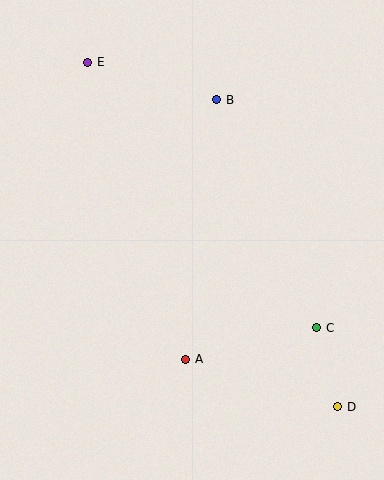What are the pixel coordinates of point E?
Point E is at (88, 62).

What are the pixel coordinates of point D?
Point D is at (338, 407).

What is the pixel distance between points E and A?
The distance between E and A is 313 pixels.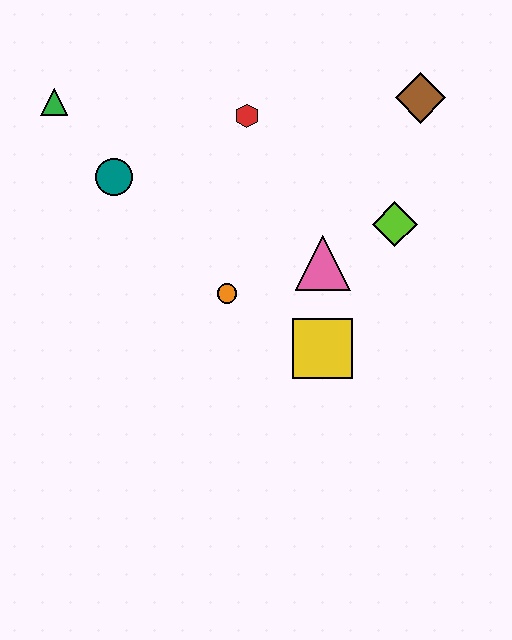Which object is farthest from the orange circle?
The brown diamond is farthest from the orange circle.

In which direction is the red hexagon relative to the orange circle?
The red hexagon is above the orange circle.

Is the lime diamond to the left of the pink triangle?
No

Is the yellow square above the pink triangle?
No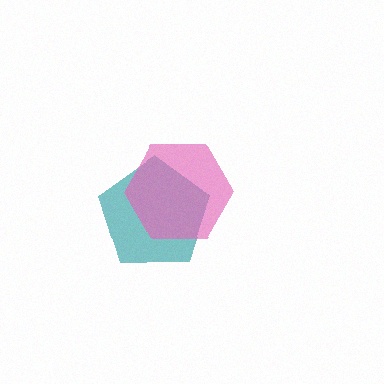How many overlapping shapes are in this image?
There are 2 overlapping shapes in the image.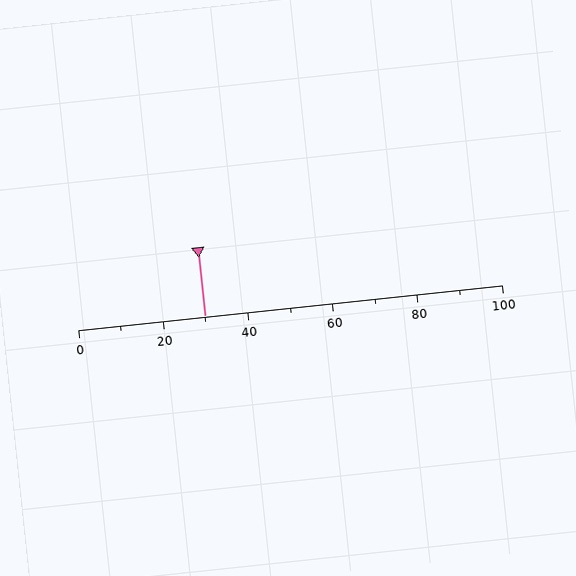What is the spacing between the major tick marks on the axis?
The major ticks are spaced 20 apart.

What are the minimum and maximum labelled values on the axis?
The axis runs from 0 to 100.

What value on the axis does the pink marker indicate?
The marker indicates approximately 30.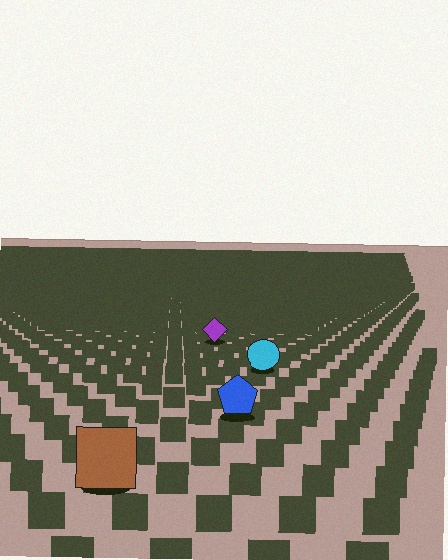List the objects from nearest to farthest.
From nearest to farthest: the brown square, the blue pentagon, the cyan circle, the purple diamond.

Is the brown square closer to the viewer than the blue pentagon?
Yes. The brown square is closer — you can tell from the texture gradient: the ground texture is coarser near it.